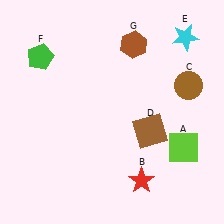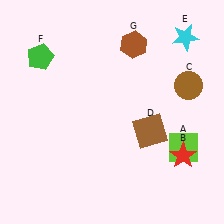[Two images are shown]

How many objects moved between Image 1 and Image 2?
1 object moved between the two images.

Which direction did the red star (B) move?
The red star (B) moved right.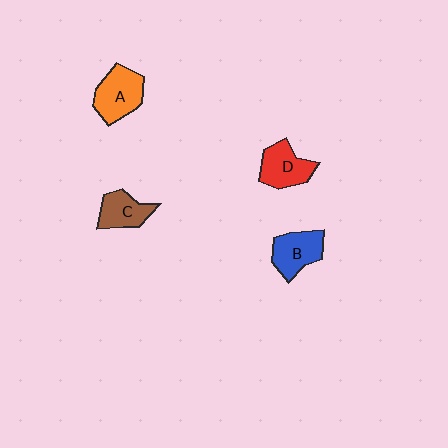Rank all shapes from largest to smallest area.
From largest to smallest: A (orange), B (blue), D (red), C (brown).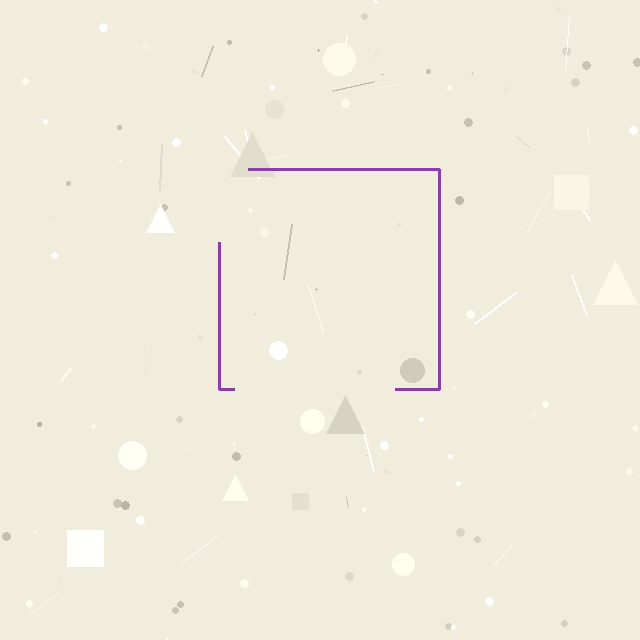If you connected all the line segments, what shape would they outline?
They would outline a square.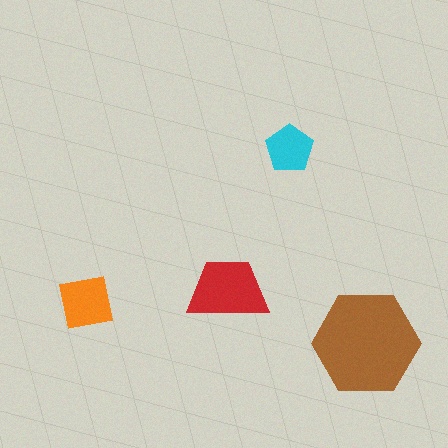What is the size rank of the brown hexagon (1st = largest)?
1st.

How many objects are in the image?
There are 4 objects in the image.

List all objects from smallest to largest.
The cyan pentagon, the orange square, the red trapezoid, the brown hexagon.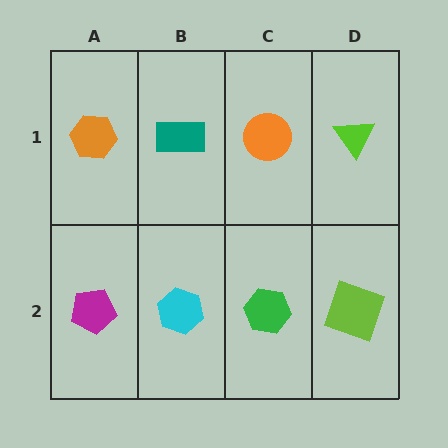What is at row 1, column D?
A lime triangle.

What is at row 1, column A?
An orange hexagon.